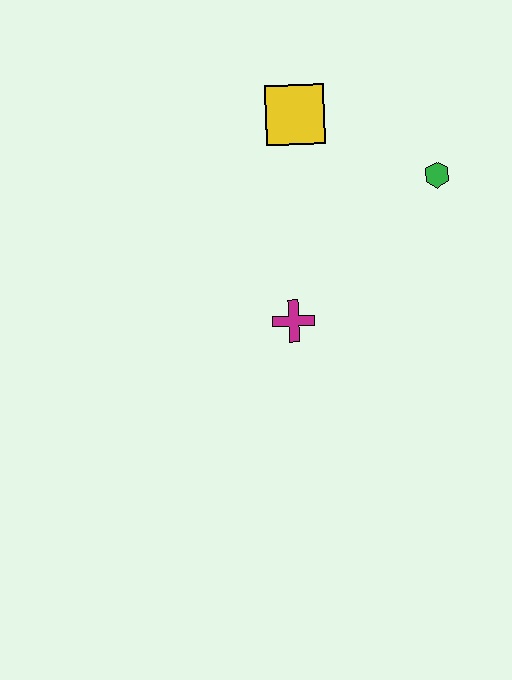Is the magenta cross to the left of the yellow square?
Yes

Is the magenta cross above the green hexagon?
No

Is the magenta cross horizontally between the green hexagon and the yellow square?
No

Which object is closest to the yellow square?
The green hexagon is closest to the yellow square.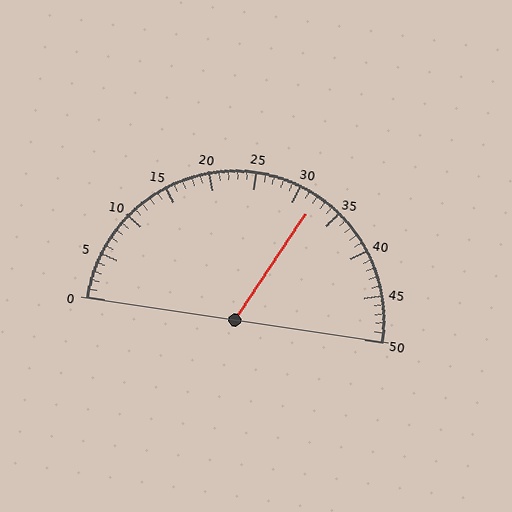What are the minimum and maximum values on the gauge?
The gauge ranges from 0 to 50.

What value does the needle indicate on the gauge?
The needle indicates approximately 32.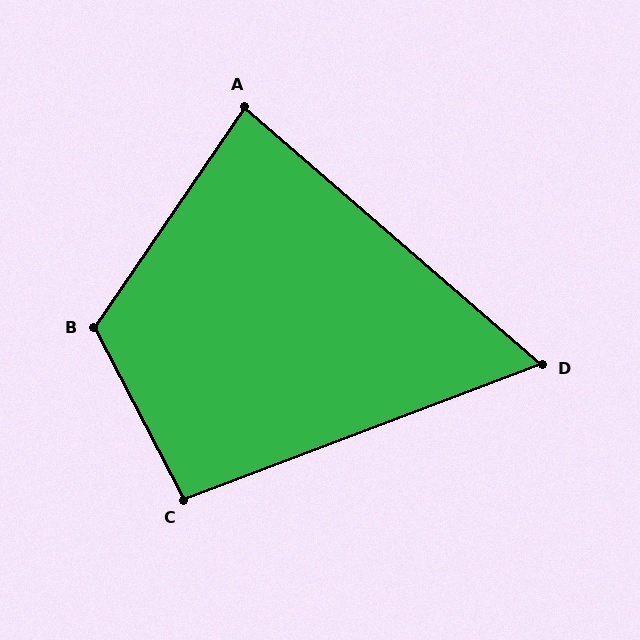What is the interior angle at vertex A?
Approximately 83 degrees (acute).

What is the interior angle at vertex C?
Approximately 97 degrees (obtuse).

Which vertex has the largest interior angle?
B, at approximately 118 degrees.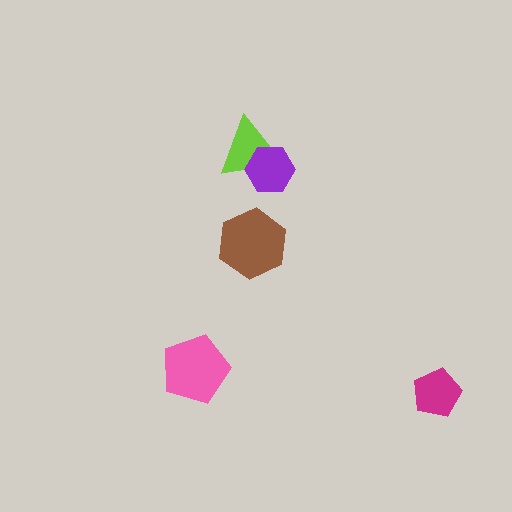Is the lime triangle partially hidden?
Yes, it is partially covered by another shape.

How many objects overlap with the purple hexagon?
1 object overlaps with the purple hexagon.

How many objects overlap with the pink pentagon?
0 objects overlap with the pink pentagon.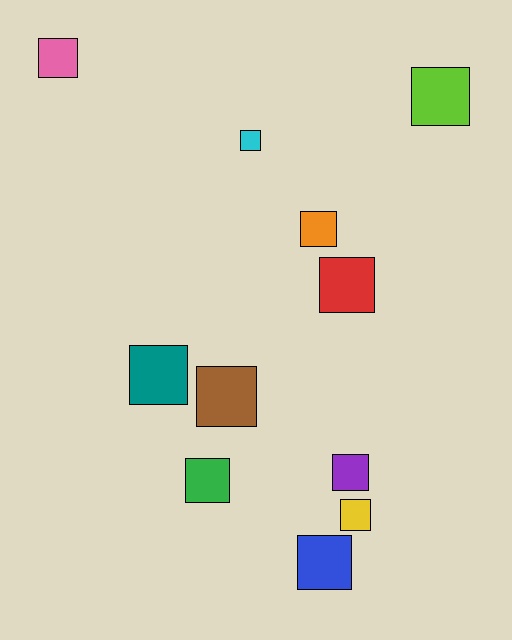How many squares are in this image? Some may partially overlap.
There are 11 squares.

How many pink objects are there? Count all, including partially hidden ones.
There is 1 pink object.